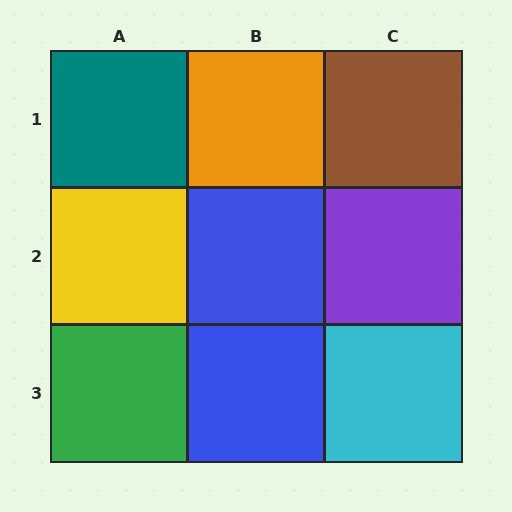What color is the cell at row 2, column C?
Purple.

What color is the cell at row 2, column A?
Yellow.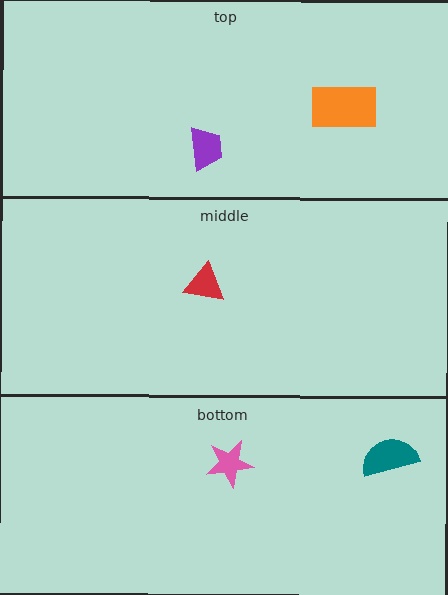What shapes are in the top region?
The purple trapezoid, the orange rectangle.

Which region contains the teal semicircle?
The bottom region.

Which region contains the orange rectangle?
The top region.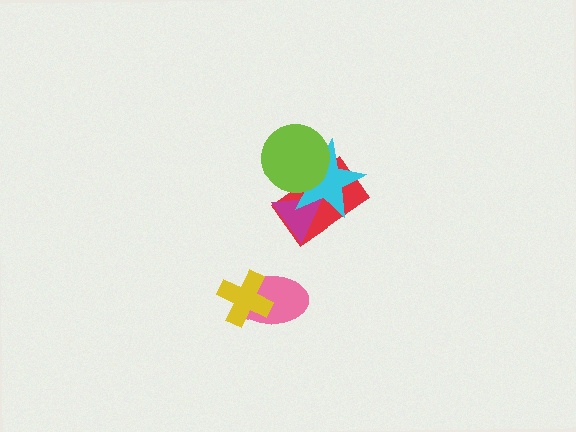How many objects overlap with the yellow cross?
1 object overlaps with the yellow cross.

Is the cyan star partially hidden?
Yes, it is partially covered by another shape.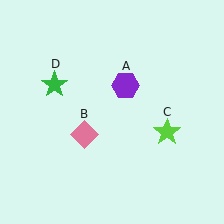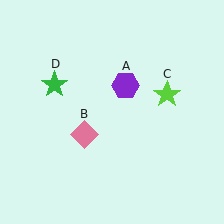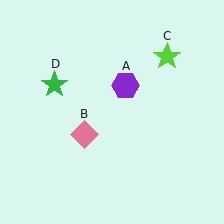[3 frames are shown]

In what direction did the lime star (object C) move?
The lime star (object C) moved up.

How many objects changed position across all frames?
1 object changed position: lime star (object C).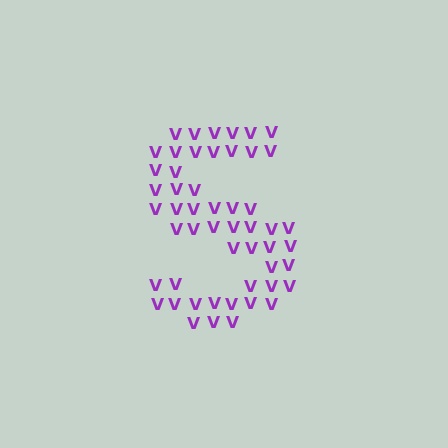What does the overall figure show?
The overall figure shows the letter S.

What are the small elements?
The small elements are letter V's.